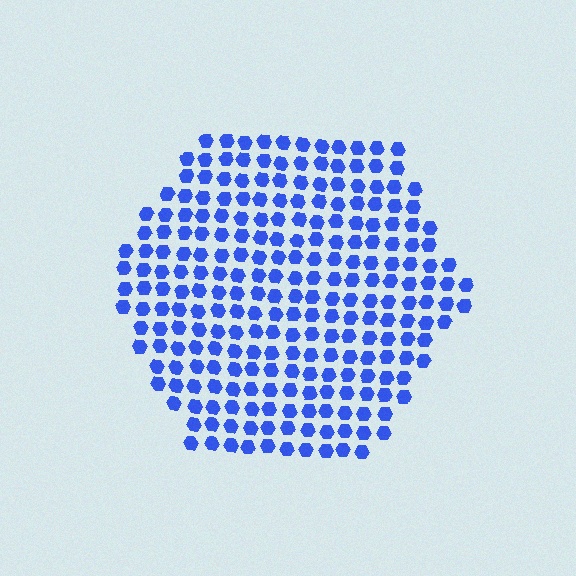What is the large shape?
The large shape is a hexagon.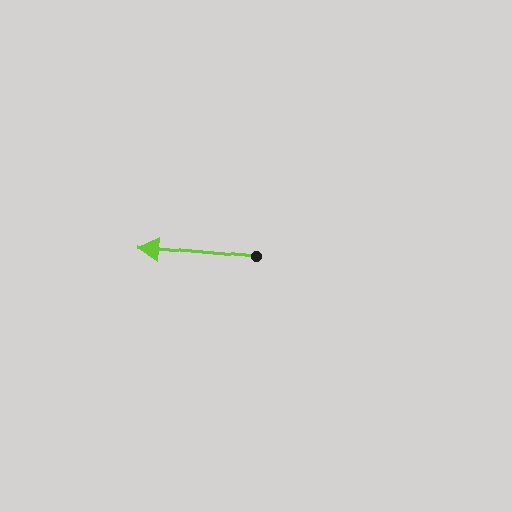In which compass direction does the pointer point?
West.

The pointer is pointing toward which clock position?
Roughly 9 o'clock.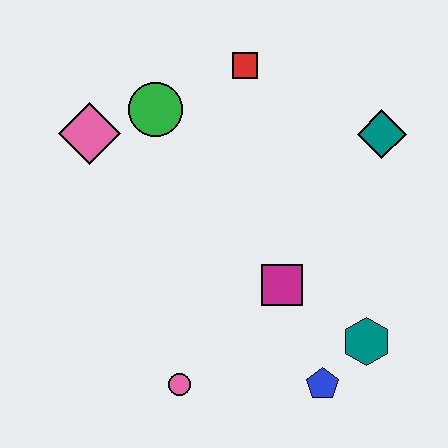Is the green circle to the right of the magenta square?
No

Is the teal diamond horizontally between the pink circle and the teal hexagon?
No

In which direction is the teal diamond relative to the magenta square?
The teal diamond is above the magenta square.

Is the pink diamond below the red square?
Yes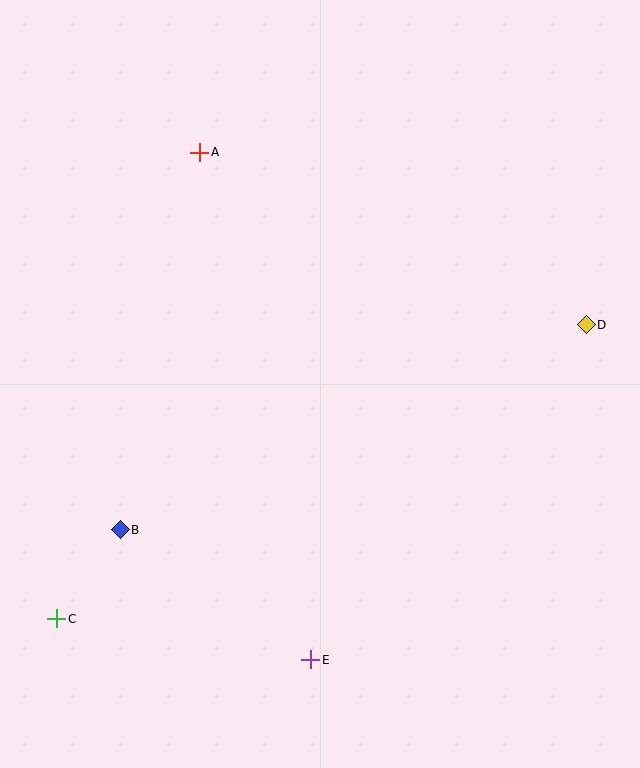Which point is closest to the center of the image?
Point B at (120, 530) is closest to the center.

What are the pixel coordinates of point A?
Point A is at (200, 152).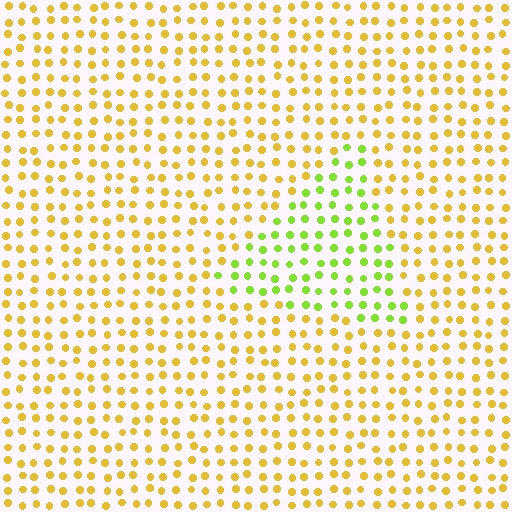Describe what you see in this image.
The image is filled with small yellow elements in a uniform arrangement. A triangle-shaped region is visible where the elements are tinted to a slightly different hue, forming a subtle color boundary.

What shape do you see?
I see a triangle.